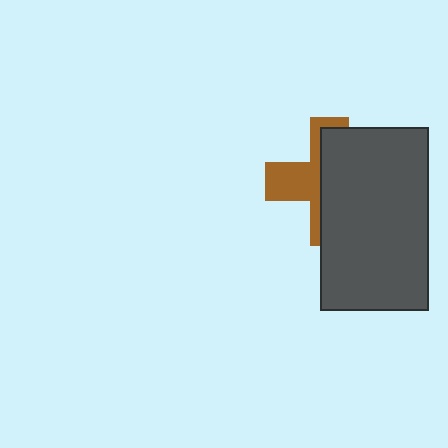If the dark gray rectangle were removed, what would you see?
You would see the complete brown cross.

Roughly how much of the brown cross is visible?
A small part of it is visible (roughly 39%).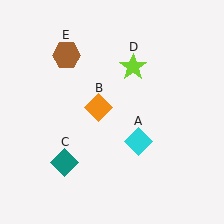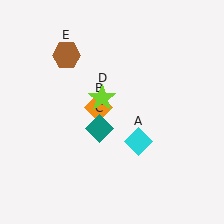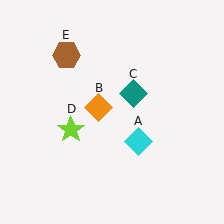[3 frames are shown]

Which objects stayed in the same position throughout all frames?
Cyan diamond (object A) and orange diamond (object B) and brown hexagon (object E) remained stationary.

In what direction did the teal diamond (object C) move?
The teal diamond (object C) moved up and to the right.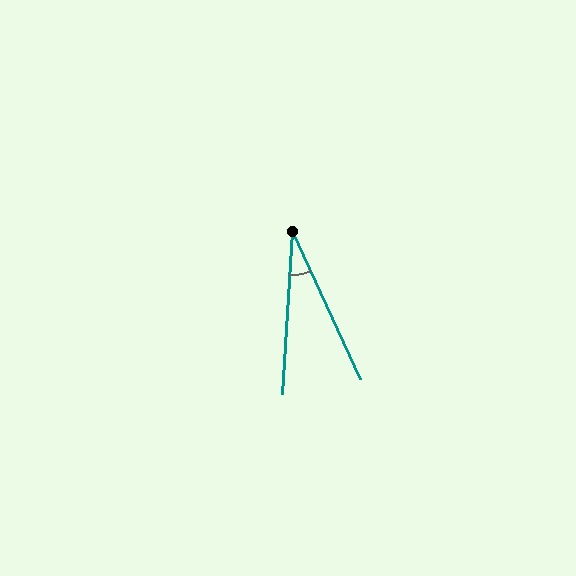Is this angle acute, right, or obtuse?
It is acute.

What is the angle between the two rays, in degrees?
Approximately 28 degrees.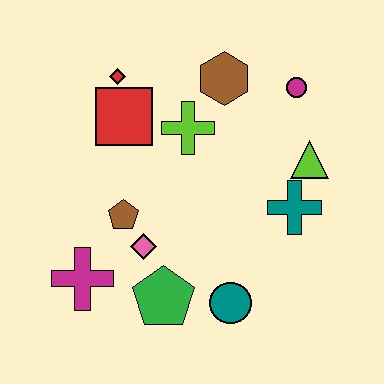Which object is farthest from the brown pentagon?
The magenta circle is farthest from the brown pentagon.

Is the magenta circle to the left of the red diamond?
No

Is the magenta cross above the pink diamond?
No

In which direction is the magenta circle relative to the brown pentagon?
The magenta circle is to the right of the brown pentagon.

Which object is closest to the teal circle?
The green pentagon is closest to the teal circle.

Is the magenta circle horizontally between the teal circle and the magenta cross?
No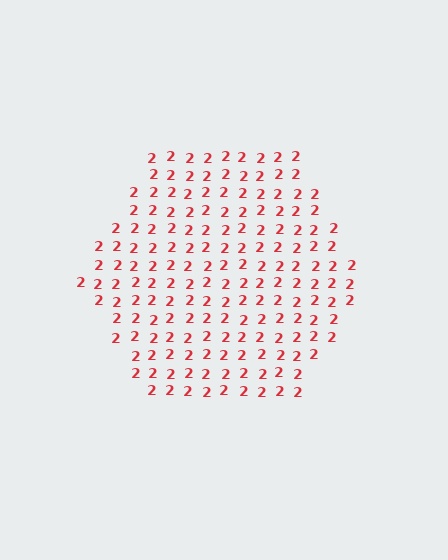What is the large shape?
The large shape is a hexagon.